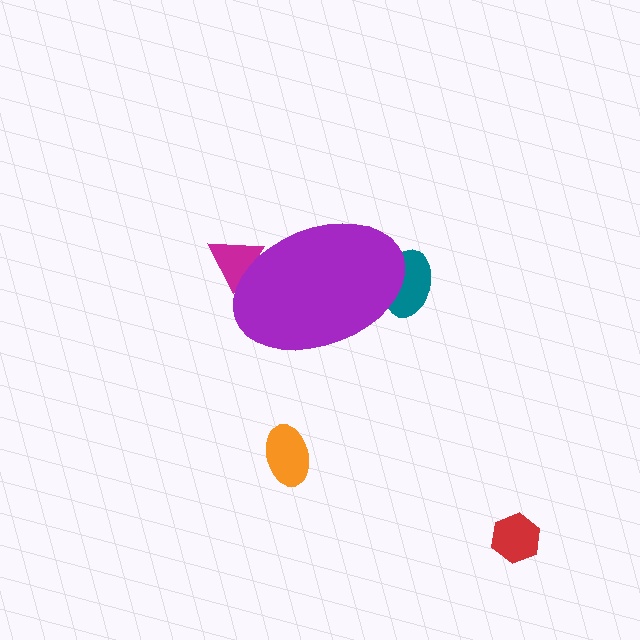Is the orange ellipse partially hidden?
No, the orange ellipse is fully visible.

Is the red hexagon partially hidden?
No, the red hexagon is fully visible.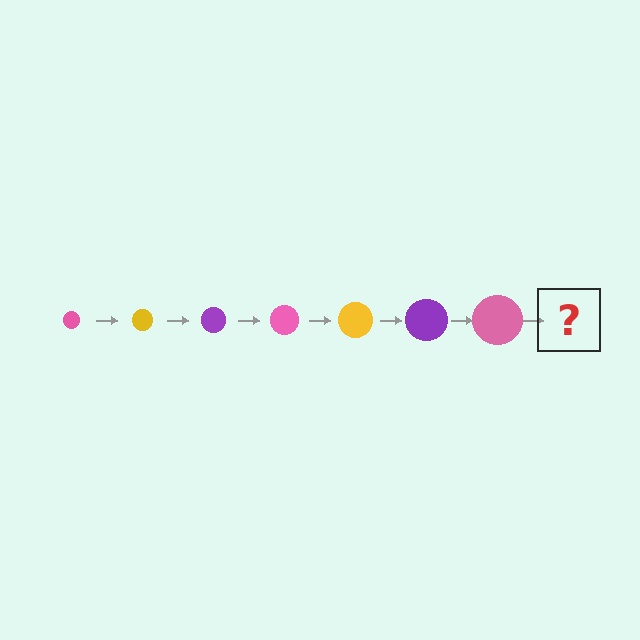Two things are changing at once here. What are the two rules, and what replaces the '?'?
The two rules are that the circle grows larger each step and the color cycles through pink, yellow, and purple. The '?' should be a yellow circle, larger than the previous one.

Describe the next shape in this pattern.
It should be a yellow circle, larger than the previous one.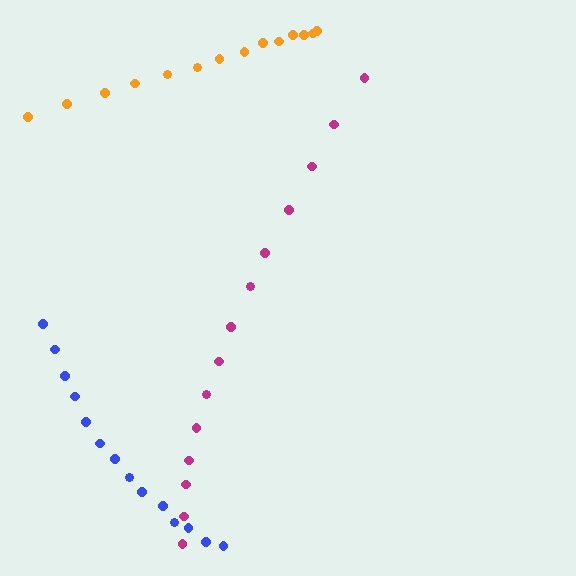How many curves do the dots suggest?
There are 3 distinct paths.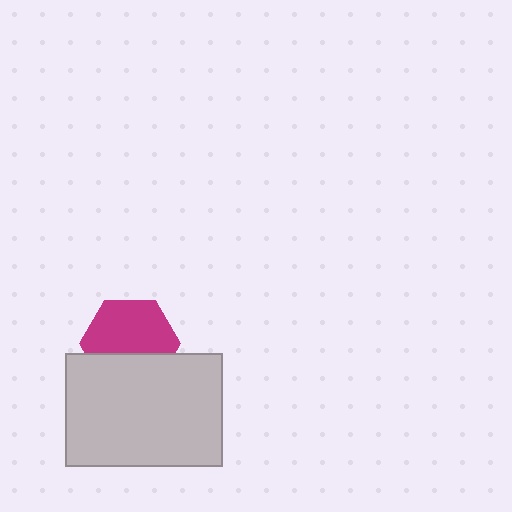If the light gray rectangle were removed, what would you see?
You would see the complete magenta hexagon.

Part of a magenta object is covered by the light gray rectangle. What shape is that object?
It is a hexagon.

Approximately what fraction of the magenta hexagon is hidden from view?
Roughly 36% of the magenta hexagon is hidden behind the light gray rectangle.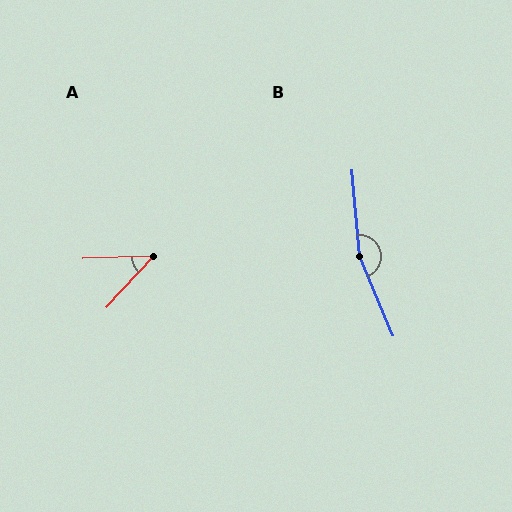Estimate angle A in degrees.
Approximately 46 degrees.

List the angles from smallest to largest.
A (46°), B (162°).